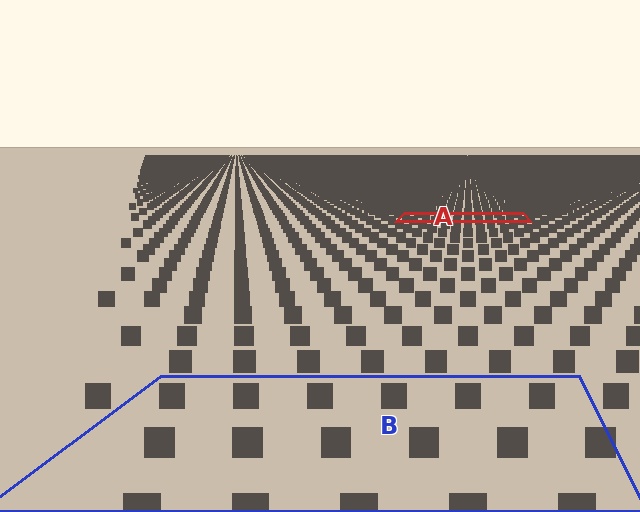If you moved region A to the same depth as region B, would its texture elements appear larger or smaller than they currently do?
They would appear larger. At a closer depth, the same texture elements are projected at a bigger on-screen size.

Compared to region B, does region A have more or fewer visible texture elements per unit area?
Region A has more texture elements per unit area — they are packed more densely because it is farther away.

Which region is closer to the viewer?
Region B is closer. The texture elements there are larger and more spread out.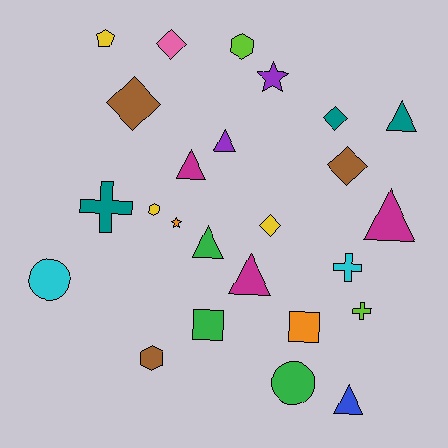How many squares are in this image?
There are 2 squares.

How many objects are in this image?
There are 25 objects.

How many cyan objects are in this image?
There are 2 cyan objects.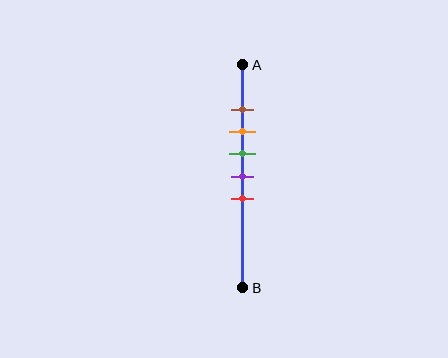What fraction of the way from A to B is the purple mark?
The purple mark is approximately 50% (0.5) of the way from A to B.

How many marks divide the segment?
There are 5 marks dividing the segment.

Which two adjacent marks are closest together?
The brown and orange marks are the closest adjacent pair.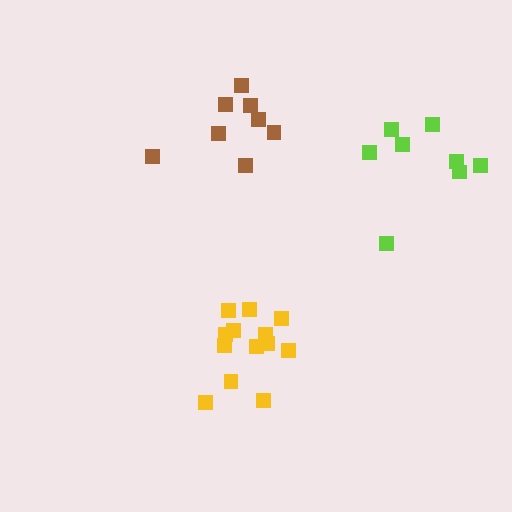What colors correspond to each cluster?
The clusters are colored: yellow, brown, lime.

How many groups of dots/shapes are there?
There are 3 groups.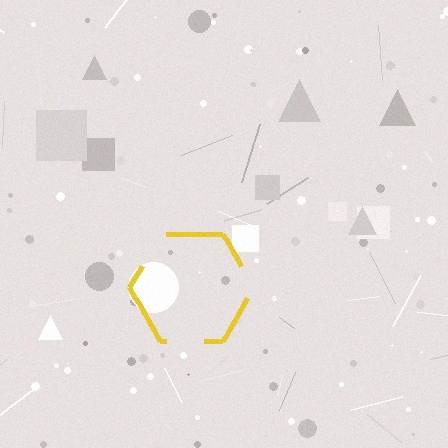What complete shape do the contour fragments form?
The contour fragments form a hexagon.